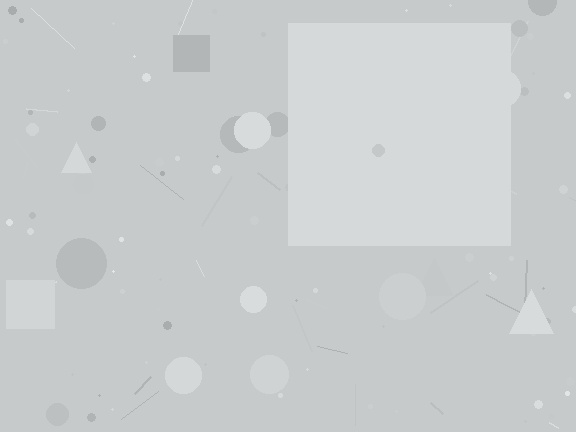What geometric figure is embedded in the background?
A square is embedded in the background.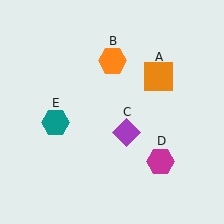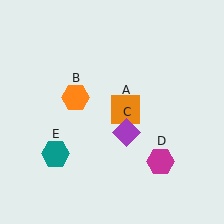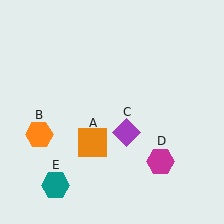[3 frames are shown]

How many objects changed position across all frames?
3 objects changed position: orange square (object A), orange hexagon (object B), teal hexagon (object E).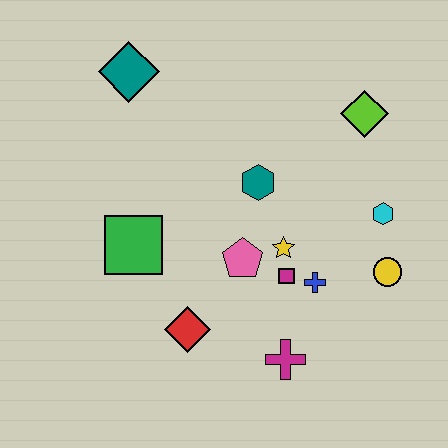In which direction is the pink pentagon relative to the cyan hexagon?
The pink pentagon is to the left of the cyan hexagon.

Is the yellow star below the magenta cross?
No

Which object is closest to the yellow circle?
The cyan hexagon is closest to the yellow circle.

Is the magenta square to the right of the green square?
Yes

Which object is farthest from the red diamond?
The lime diamond is farthest from the red diamond.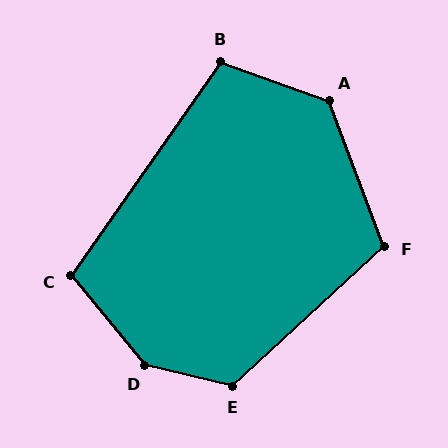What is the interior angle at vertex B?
Approximately 105 degrees (obtuse).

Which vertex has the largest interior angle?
D, at approximately 143 degrees.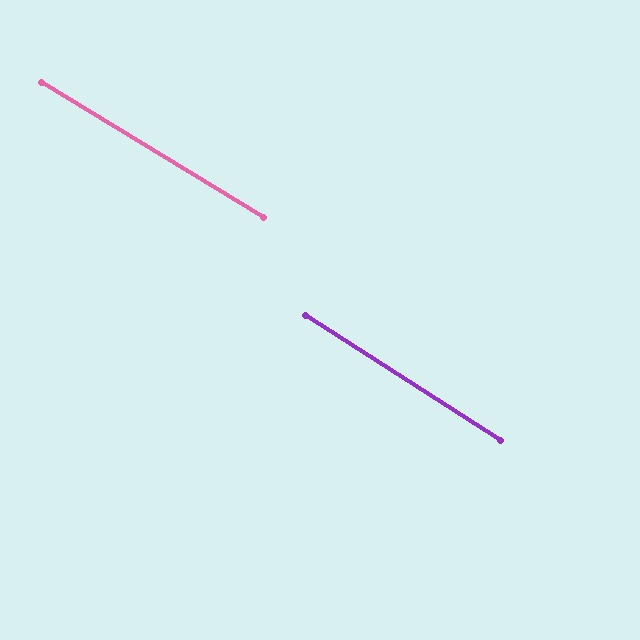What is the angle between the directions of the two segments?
Approximately 1 degree.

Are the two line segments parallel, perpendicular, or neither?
Parallel — their directions differ by only 1.4°.